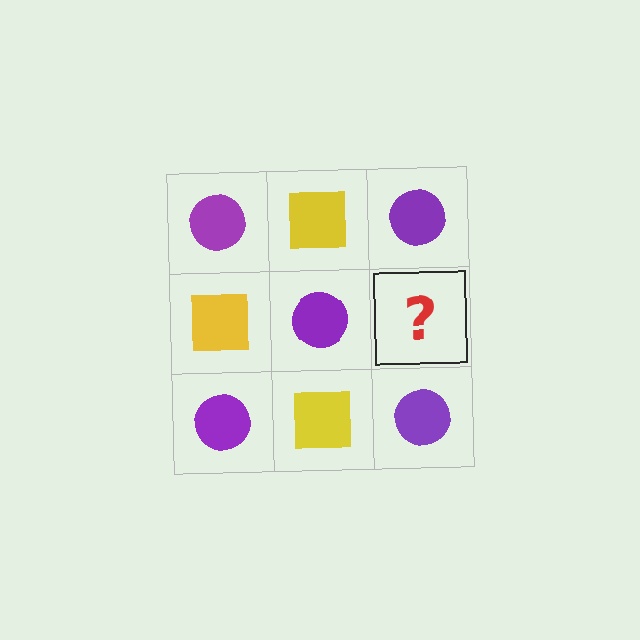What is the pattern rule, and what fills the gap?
The rule is that it alternates purple circle and yellow square in a checkerboard pattern. The gap should be filled with a yellow square.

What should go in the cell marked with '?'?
The missing cell should contain a yellow square.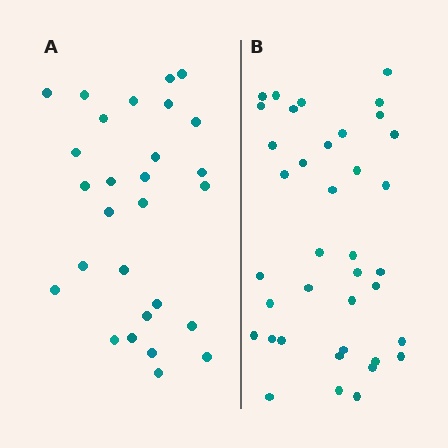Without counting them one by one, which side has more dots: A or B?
Region B (the right region) has more dots.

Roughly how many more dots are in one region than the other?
Region B has roughly 10 or so more dots than region A.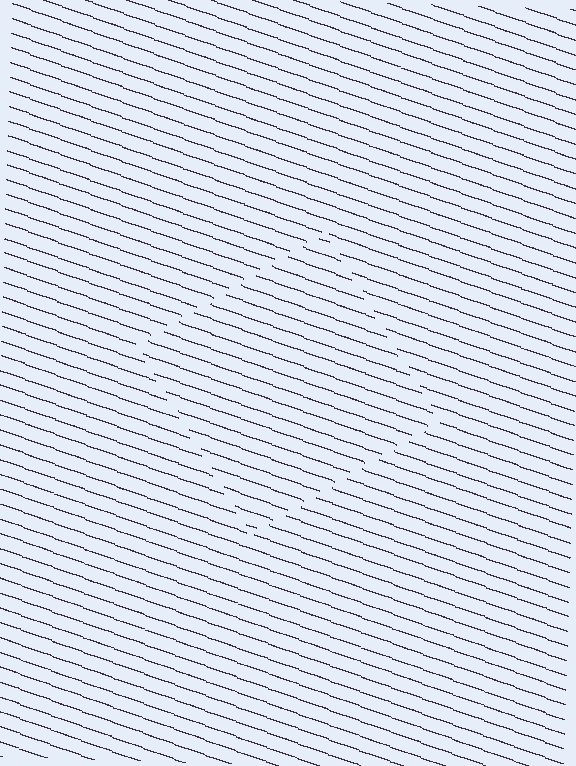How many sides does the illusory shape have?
4 sides — the line-ends trace a square.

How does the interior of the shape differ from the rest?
The interior of the shape contains the same grating, shifted by half a period — the contour is defined by the phase discontinuity where line-ends from the inner and outer gratings abut.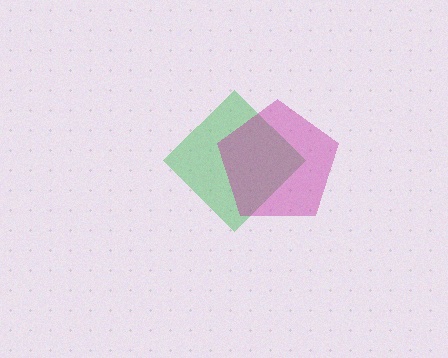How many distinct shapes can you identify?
There are 2 distinct shapes: a green diamond, a magenta pentagon.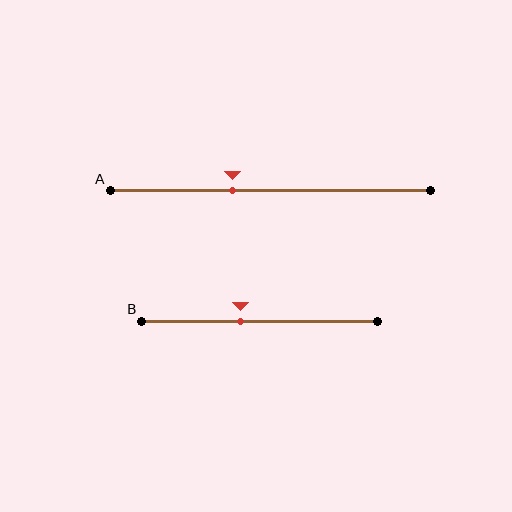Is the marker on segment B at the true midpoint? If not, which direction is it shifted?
No, the marker on segment B is shifted to the left by about 8% of the segment length.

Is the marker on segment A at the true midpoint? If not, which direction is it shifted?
No, the marker on segment A is shifted to the left by about 12% of the segment length.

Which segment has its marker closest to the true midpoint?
Segment B has its marker closest to the true midpoint.